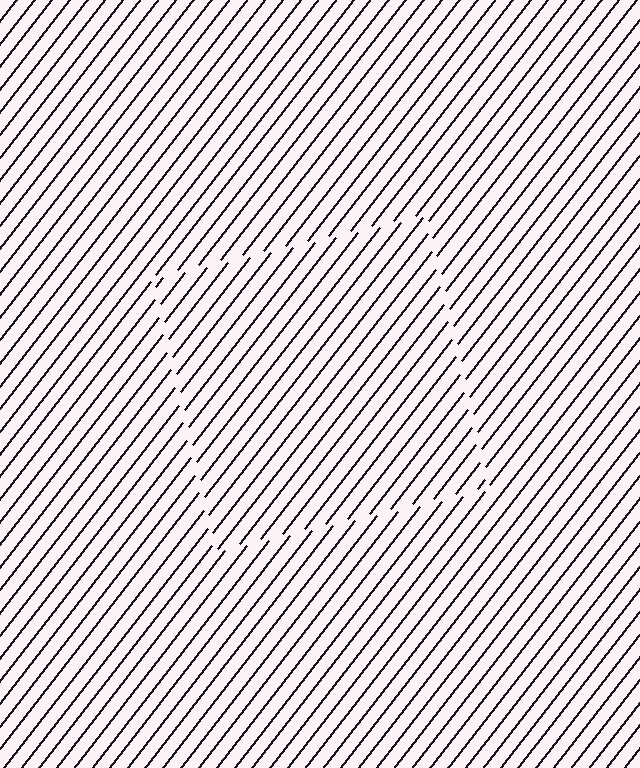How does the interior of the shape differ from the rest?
The interior of the shape contains the same grating, shifted by half a period — the contour is defined by the phase discontinuity where line-ends from the inner and outer gratings abut.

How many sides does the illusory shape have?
4 sides — the line-ends trace a square.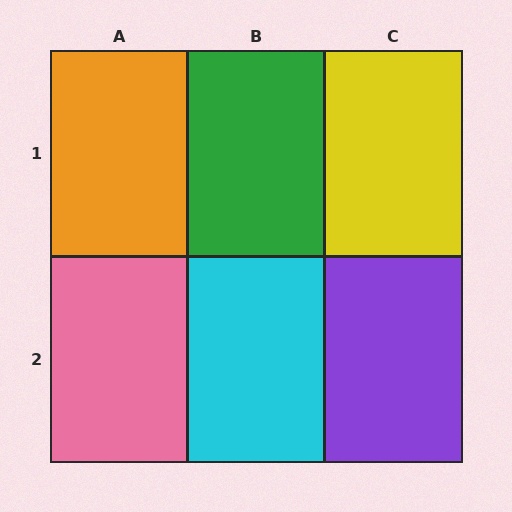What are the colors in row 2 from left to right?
Pink, cyan, purple.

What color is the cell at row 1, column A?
Orange.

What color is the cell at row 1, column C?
Yellow.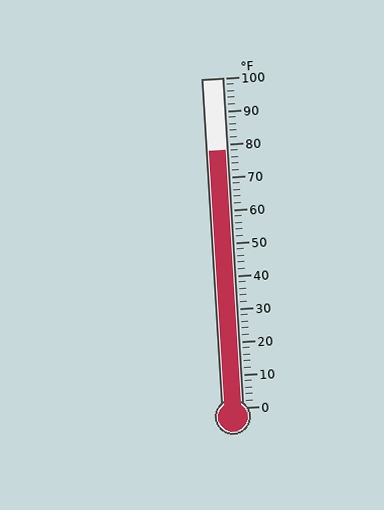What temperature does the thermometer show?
The thermometer shows approximately 78°F.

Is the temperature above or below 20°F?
The temperature is above 20°F.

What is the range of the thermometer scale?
The thermometer scale ranges from 0°F to 100°F.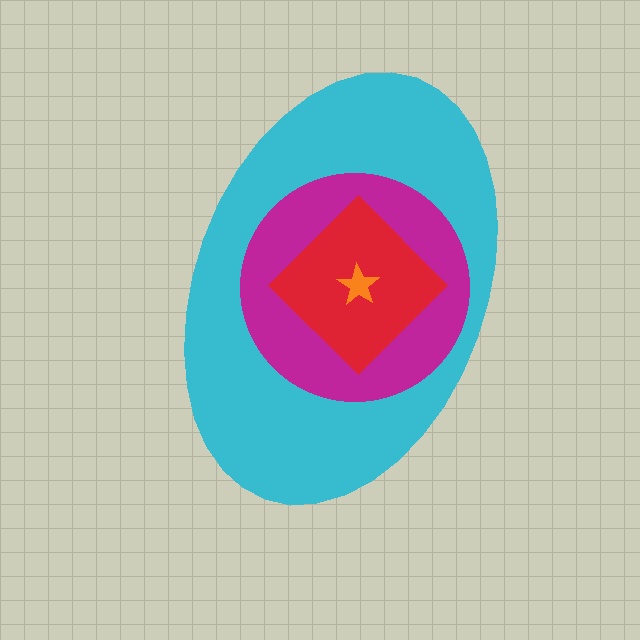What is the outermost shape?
The cyan ellipse.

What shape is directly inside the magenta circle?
The red diamond.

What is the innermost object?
The orange star.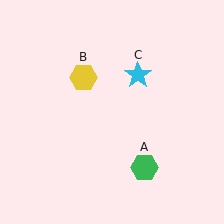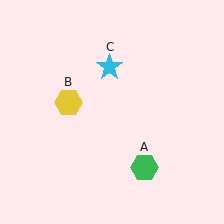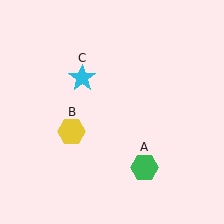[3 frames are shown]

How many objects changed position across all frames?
2 objects changed position: yellow hexagon (object B), cyan star (object C).